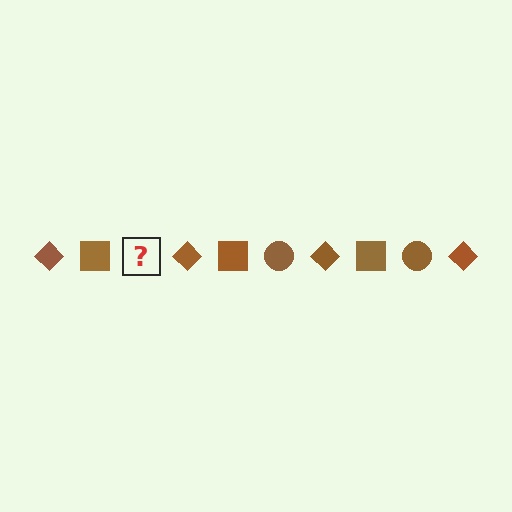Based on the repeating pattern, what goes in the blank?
The blank should be a brown circle.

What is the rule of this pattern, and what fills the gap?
The rule is that the pattern cycles through diamond, square, circle shapes in brown. The gap should be filled with a brown circle.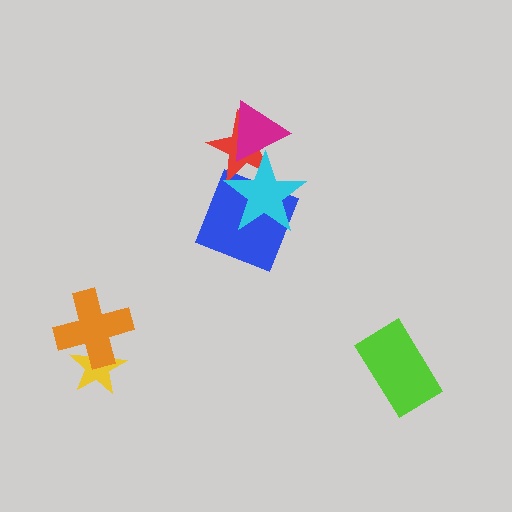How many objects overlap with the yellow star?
1 object overlaps with the yellow star.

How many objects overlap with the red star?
2 objects overlap with the red star.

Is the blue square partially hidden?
Yes, it is partially covered by another shape.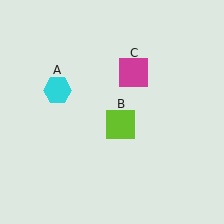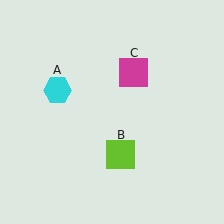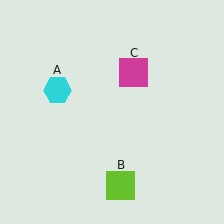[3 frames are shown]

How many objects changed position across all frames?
1 object changed position: lime square (object B).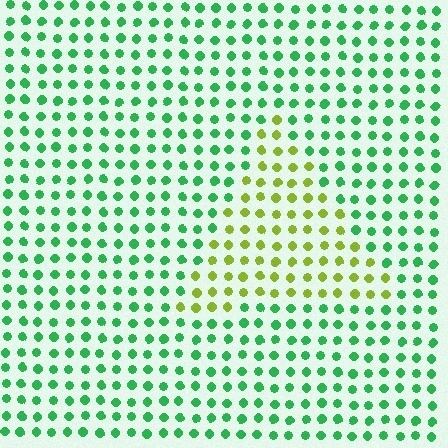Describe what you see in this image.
The image is filled with small green elements in a uniform arrangement. A triangle-shaped region is visible where the elements are tinted to a slightly different hue, forming a subtle color boundary.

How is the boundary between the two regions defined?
The boundary is defined purely by a slight shift in hue (about 55 degrees). Spacing, size, and orientation are identical on both sides.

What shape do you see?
I see a triangle.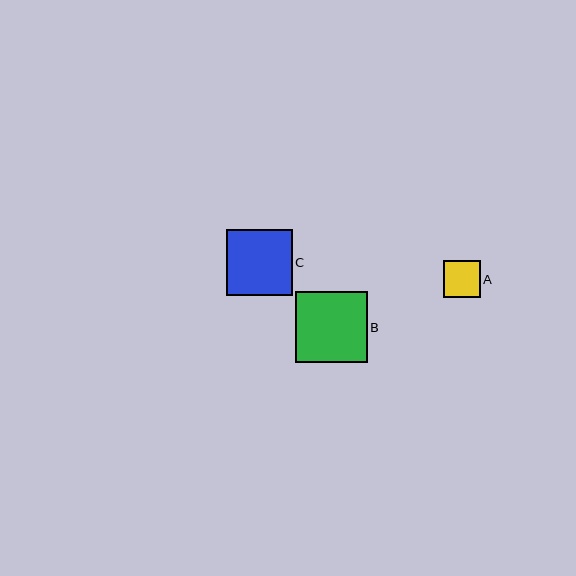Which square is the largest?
Square B is the largest with a size of approximately 71 pixels.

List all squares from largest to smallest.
From largest to smallest: B, C, A.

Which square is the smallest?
Square A is the smallest with a size of approximately 37 pixels.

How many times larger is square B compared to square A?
Square B is approximately 2.0 times the size of square A.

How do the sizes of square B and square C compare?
Square B and square C are approximately the same size.